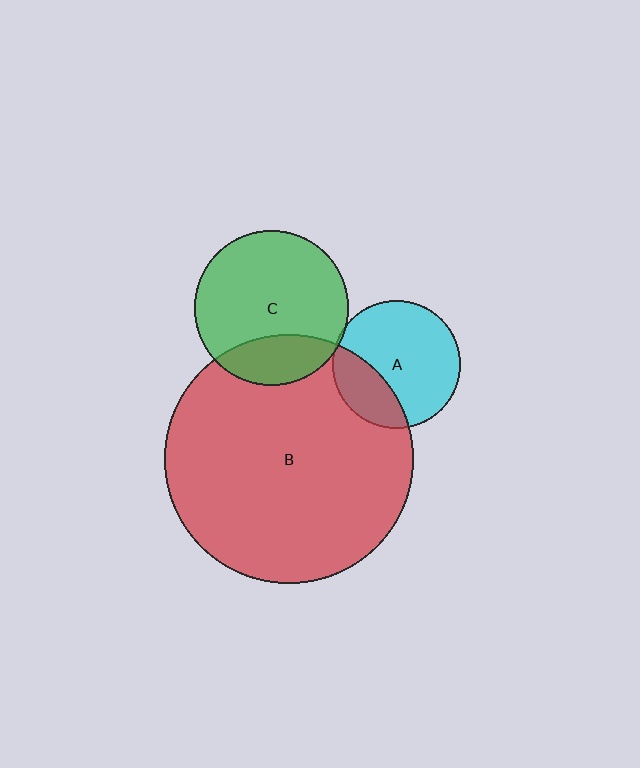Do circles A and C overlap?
Yes.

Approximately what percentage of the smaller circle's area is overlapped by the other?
Approximately 5%.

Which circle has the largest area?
Circle B (red).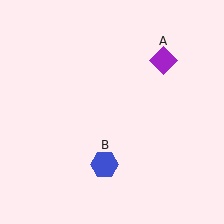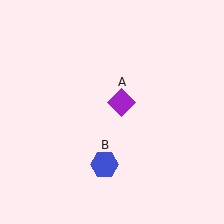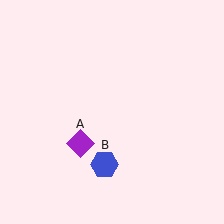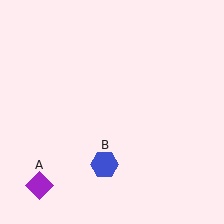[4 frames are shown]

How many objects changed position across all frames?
1 object changed position: purple diamond (object A).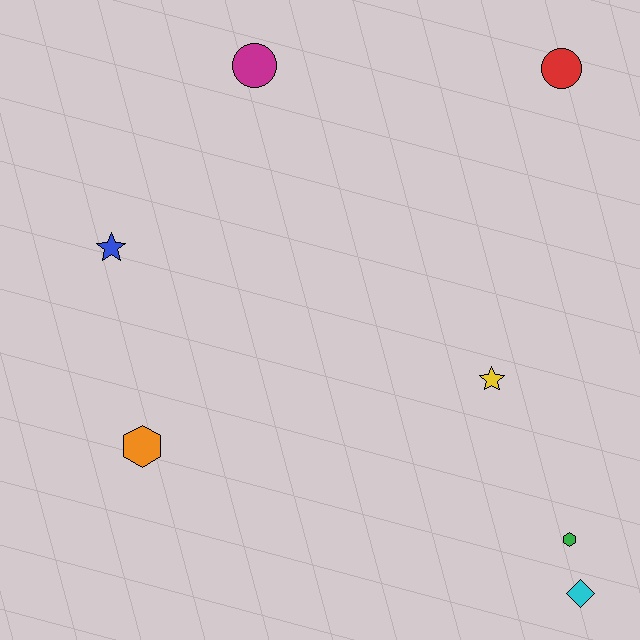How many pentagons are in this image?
There are no pentagons.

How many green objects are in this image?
There is 1 green object.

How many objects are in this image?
There are 7 objects.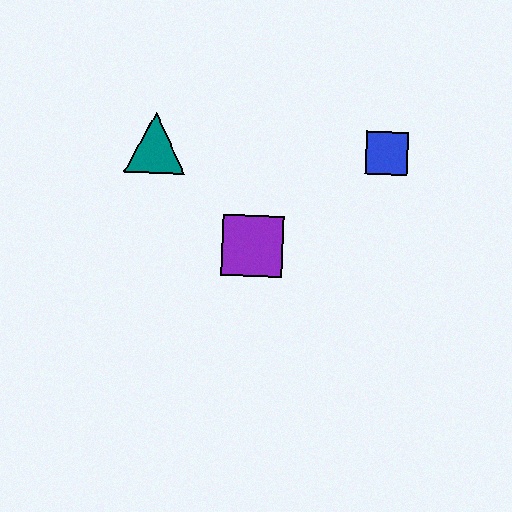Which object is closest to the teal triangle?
The purple square is closest to the teal triangle.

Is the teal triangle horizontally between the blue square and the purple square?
No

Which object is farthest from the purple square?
The blue square is farthest from the purple square.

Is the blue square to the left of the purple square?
No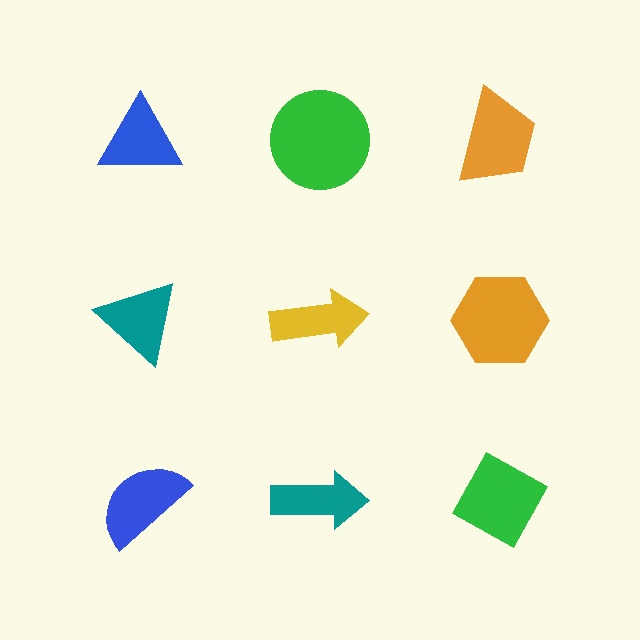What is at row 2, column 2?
A yellow arrow.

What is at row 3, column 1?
A blue semicircle.